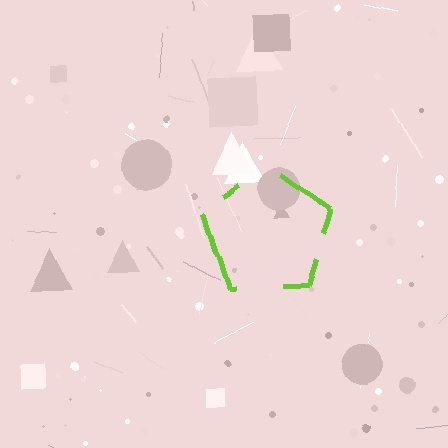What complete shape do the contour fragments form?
The contour fragments form a pentagon.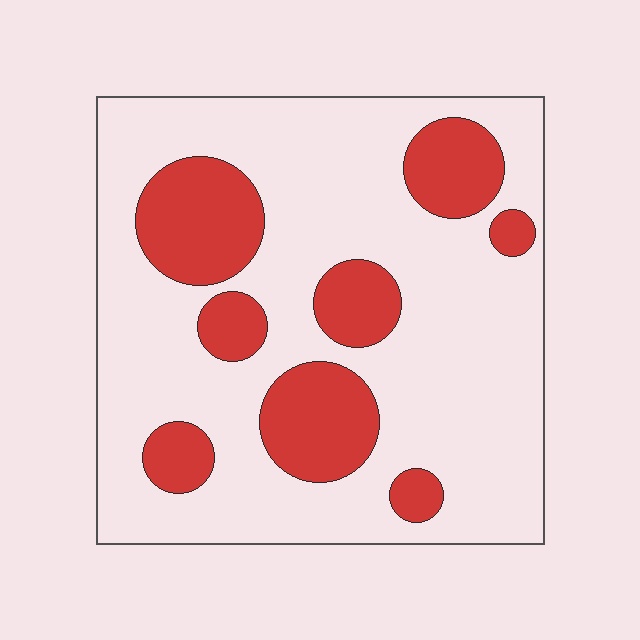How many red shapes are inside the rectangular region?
8.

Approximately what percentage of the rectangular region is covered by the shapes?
Approximately 25%.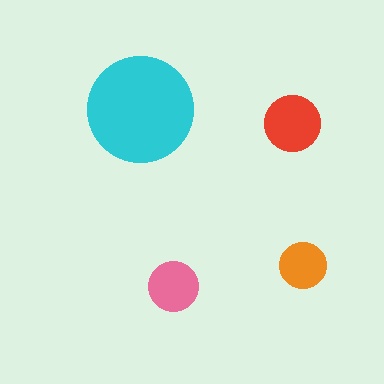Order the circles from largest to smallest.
the cyan one, the red one, the pink one, the orange one.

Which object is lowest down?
The pink circle is bottommost.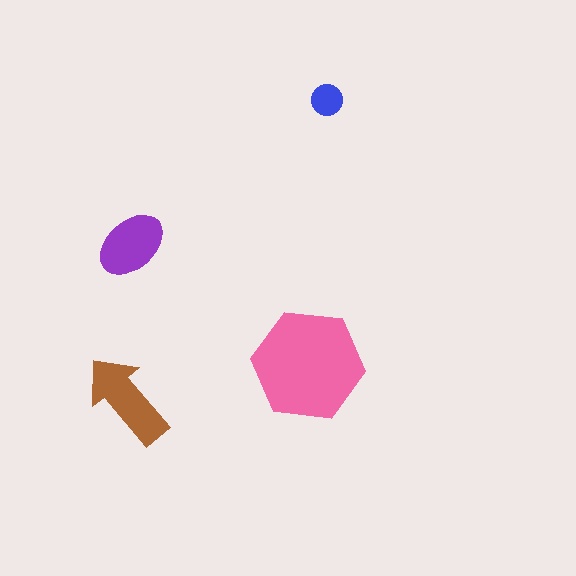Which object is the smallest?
The blue circle.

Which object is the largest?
The pink hexagon.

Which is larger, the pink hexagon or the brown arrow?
The pink hexagon.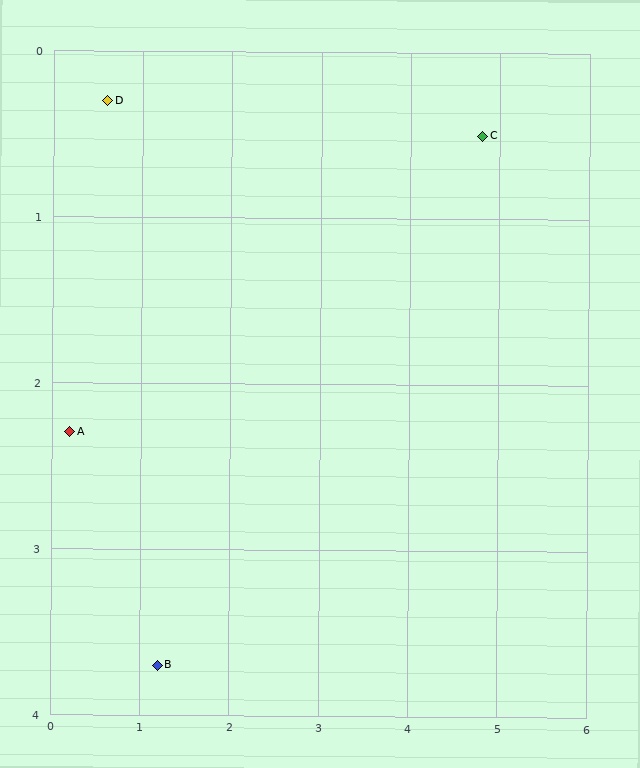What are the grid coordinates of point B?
Point B is at approximately (1.2, 3.7).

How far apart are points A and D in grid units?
Points A and D are about 2.0 grid units apart.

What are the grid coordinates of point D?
Point D is at approximately (0.6, 0.3).